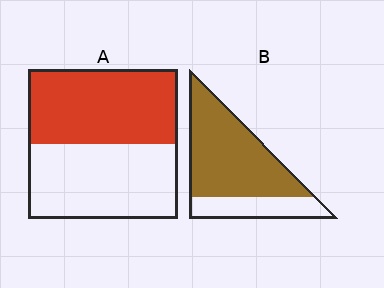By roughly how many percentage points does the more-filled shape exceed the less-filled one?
By roughly 25 percentage points (B over A).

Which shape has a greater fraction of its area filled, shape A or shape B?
Shape B.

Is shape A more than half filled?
Roughly half.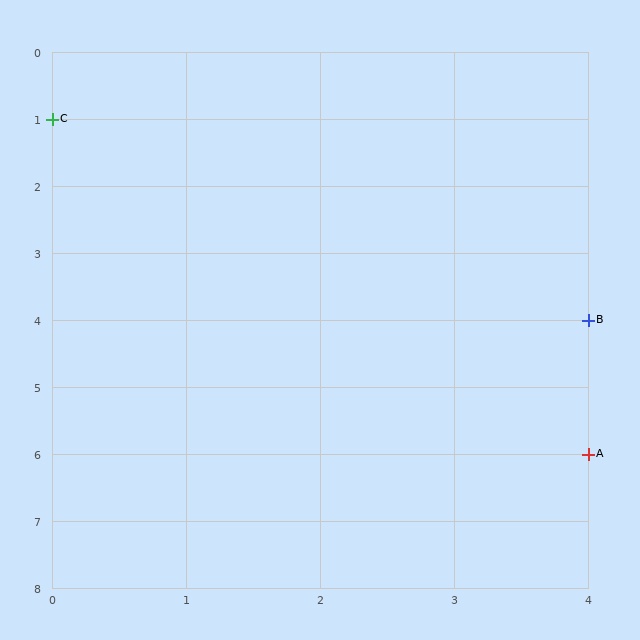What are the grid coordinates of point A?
Point A is at grid coordinates (4, 6).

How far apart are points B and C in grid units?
Points B and C are 4 columns and 3 rows apart (about 5.0 grid units diagonally).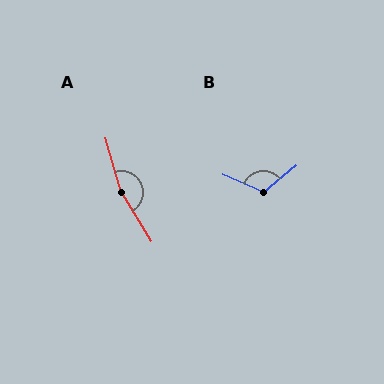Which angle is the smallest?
B, at approximately 118 degrees.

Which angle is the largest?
A, at approximately 164 degrees.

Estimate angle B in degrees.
Approximately 118 degrees.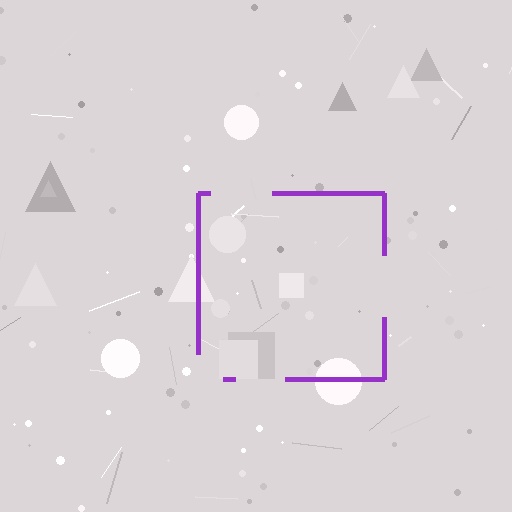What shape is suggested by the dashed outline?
The dashed outline suggests a square.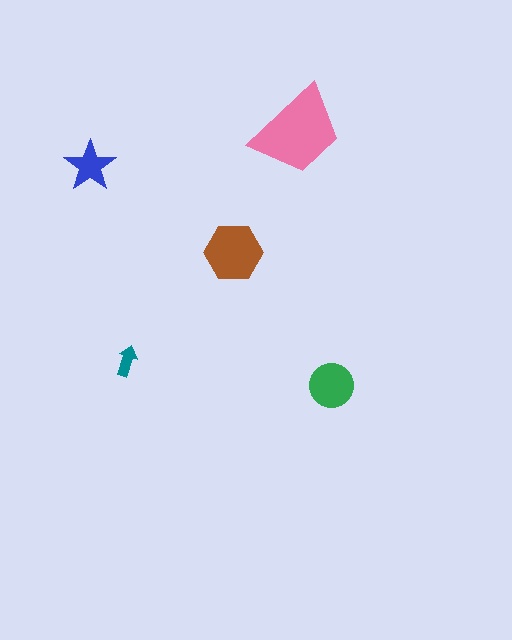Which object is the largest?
The pink trapezoid.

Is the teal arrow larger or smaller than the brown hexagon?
Smaller.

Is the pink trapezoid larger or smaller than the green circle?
Larger.